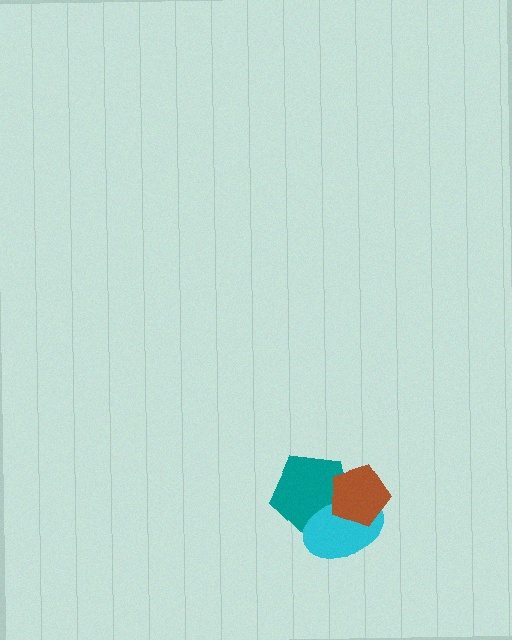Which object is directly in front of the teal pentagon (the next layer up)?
The cyan ellipse is directly in front of the teal pentagon.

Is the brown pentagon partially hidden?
No, no other shape covers it.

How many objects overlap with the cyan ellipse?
2 objects overlap with the cyan ellipse.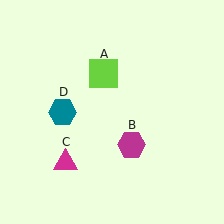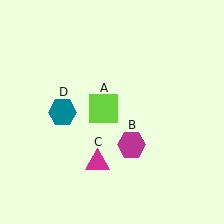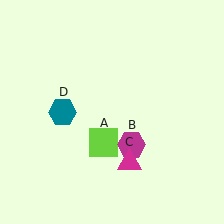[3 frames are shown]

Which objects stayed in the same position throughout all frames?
Magenta hexagon (object B) and teal hexagon (object D) remained stationary.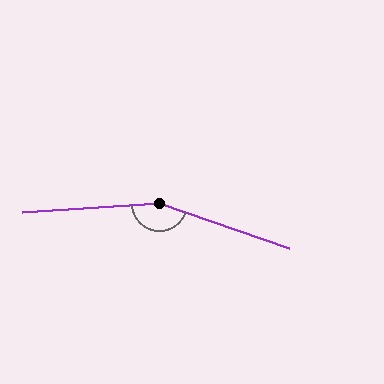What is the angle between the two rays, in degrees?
Approximately 157 degrees.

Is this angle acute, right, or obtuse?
It is obtuse.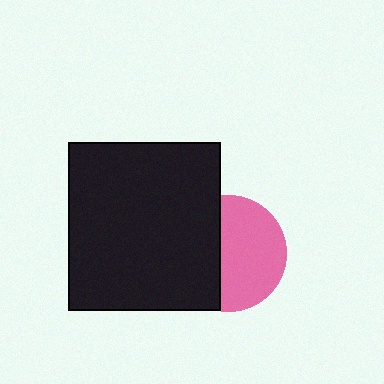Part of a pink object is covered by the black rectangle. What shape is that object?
It is a circle.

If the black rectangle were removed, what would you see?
You would see the complete pink circle.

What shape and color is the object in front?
The object in front is a black rectangle.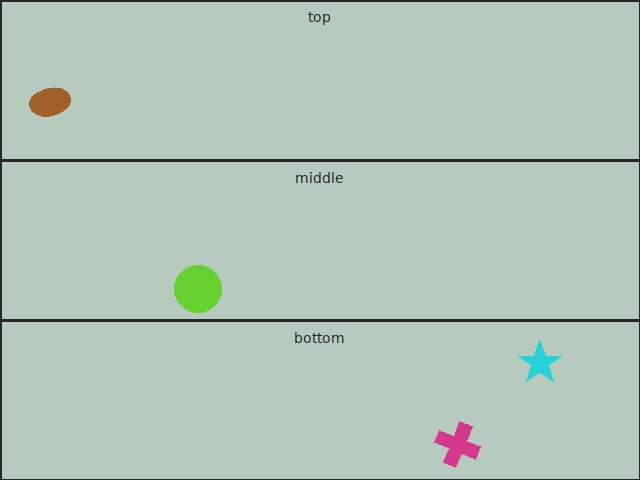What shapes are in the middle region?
The lime circle.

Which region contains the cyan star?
The bottom region.